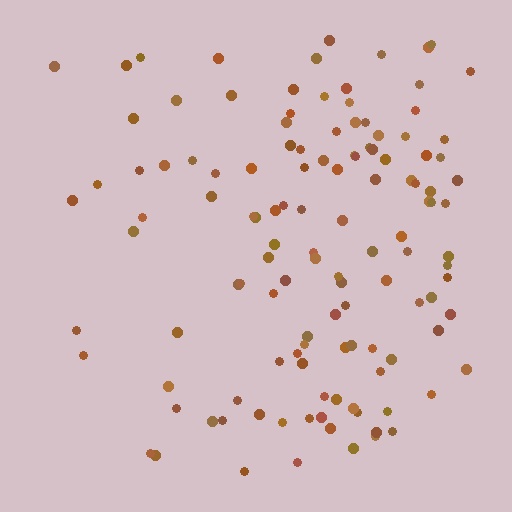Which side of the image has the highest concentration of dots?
The right.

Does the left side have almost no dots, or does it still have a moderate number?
Still a moderate number, just noticeably fewer than the right.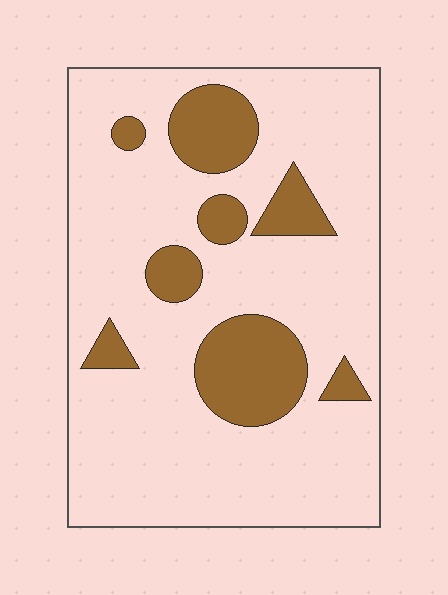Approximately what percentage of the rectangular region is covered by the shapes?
Approximately 20%.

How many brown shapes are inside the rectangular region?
8.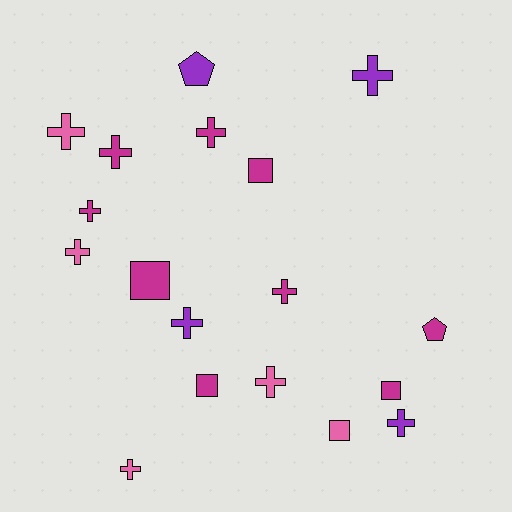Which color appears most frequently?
Magenta, with 9 objects.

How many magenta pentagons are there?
There is 1 magenta pentagon.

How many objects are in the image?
There are 18 objects.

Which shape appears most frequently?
Cross, with 11 objects.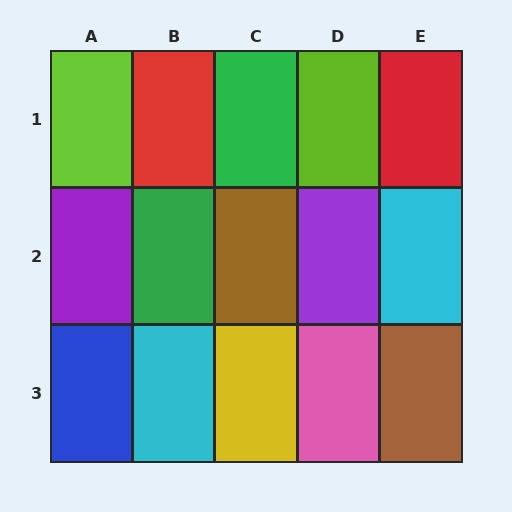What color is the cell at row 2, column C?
Brown.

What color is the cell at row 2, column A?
Purple.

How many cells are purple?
2 cells are purple.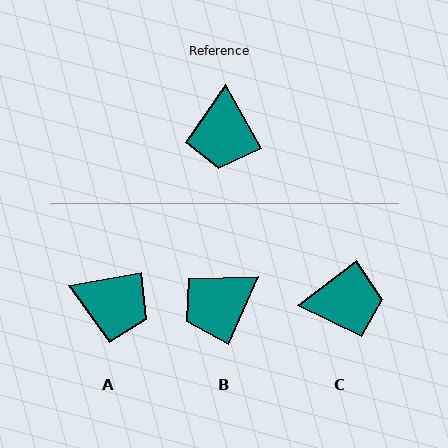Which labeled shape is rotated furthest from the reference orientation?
C, about 99 degrees away.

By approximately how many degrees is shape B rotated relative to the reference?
Approximately 54 degrees clockwise.